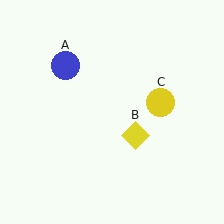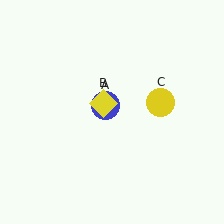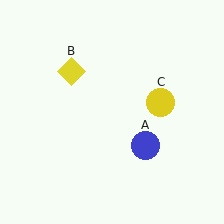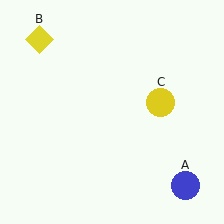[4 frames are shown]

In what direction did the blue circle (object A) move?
The blue circle (object A) moved down and to the right.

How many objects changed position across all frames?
2 objects changed position: blue circle (object A), yellow diamond (object B).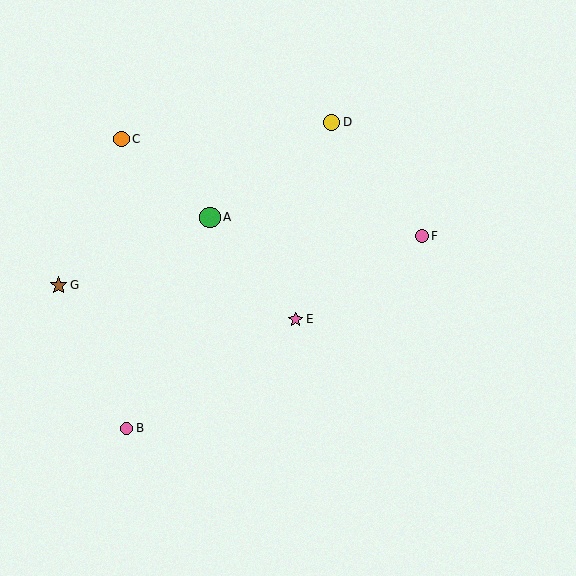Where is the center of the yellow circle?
The center of the yellow circle is at (332, 122).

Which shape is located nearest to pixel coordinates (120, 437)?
The pink circle (labeled B) at (127, 428) is nearest to that location.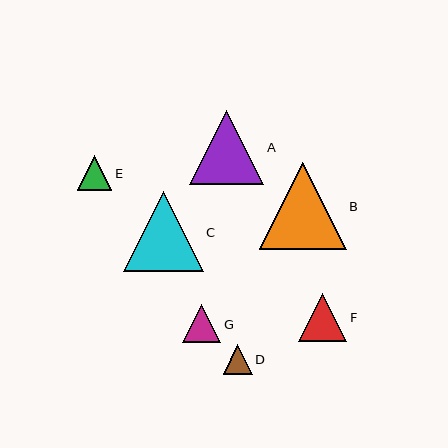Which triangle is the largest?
Triangle B is the largest with a size of approximately 87 pixels.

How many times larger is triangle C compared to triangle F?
Triangle C is approximately 1.7 times the size of triangle F.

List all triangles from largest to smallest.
From largest to smallest: B, C, A, F, G, E, D.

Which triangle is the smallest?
Triangle D is the smallest with a size of approximately 29 pixels.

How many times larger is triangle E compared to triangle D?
Triangle E is approximately 1.2 times the size of triangle D.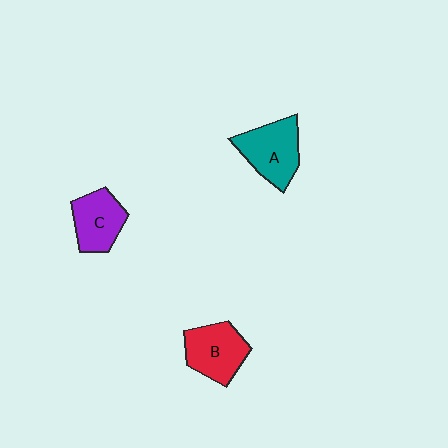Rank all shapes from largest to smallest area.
From largest to smallest: A (teal), B (red), C (purple).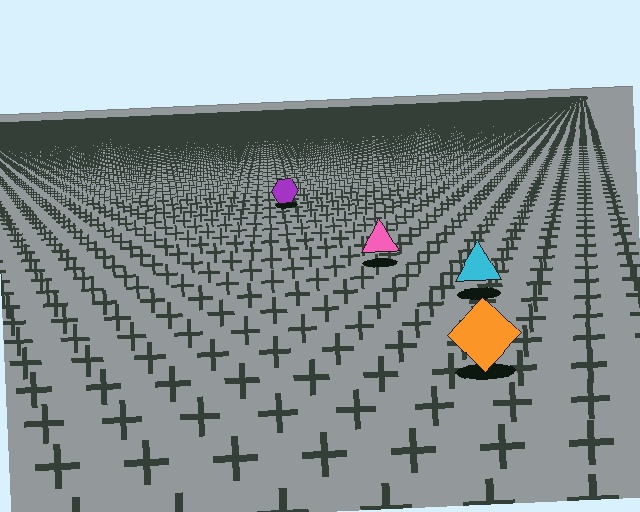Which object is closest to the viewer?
The orange diamond is closest. The texture marks near it are larger and more spread out.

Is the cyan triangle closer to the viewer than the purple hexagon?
Yes. The cyan triangle is closer — you can tell from the texture gradient: the ground texture is coarser near it.